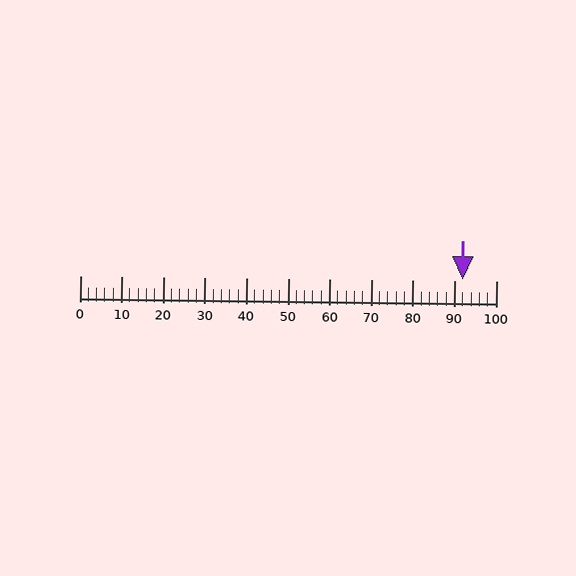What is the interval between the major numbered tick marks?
The major tick marks are spaced 10 units apart.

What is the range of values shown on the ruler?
The ruler shows values from 0 to 100.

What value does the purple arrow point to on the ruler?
The purple arrow points to approximately 92.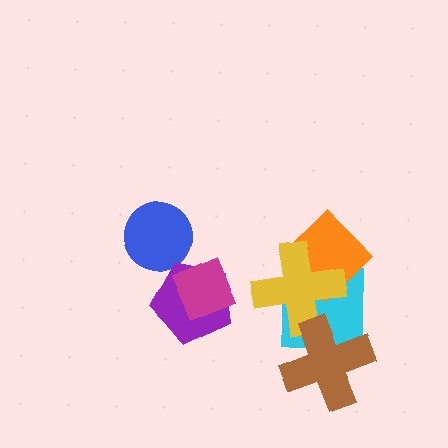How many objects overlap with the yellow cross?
3 objects overlap with the yellow cross.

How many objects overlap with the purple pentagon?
1 object overlaps with the purple pentagon.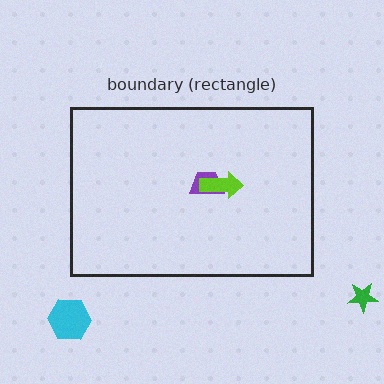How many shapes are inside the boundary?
2 inside, 2 outside.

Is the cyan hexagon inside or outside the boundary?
Outside.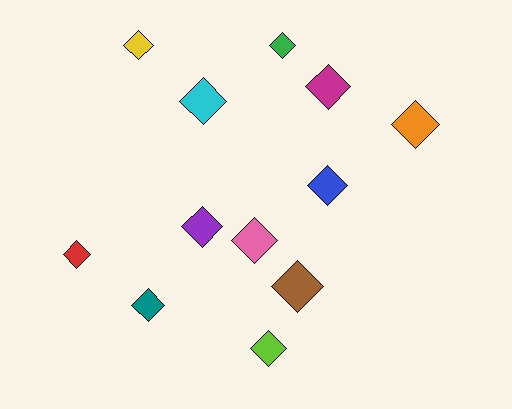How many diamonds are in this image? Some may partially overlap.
There are 12 diamonds.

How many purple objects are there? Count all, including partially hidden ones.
There is 1 purple object.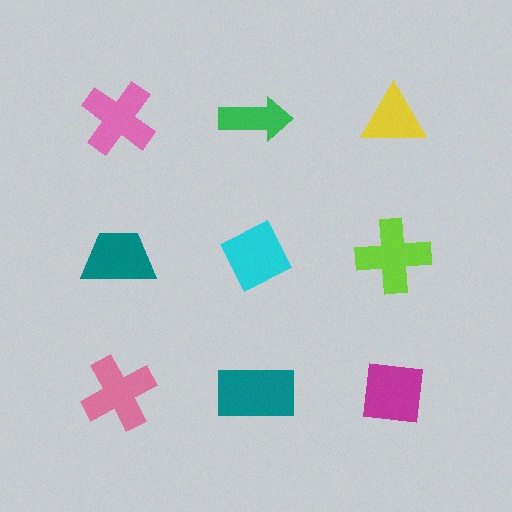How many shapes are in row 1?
3 shapes.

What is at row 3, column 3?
A magenta square.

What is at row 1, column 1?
A pink cross.